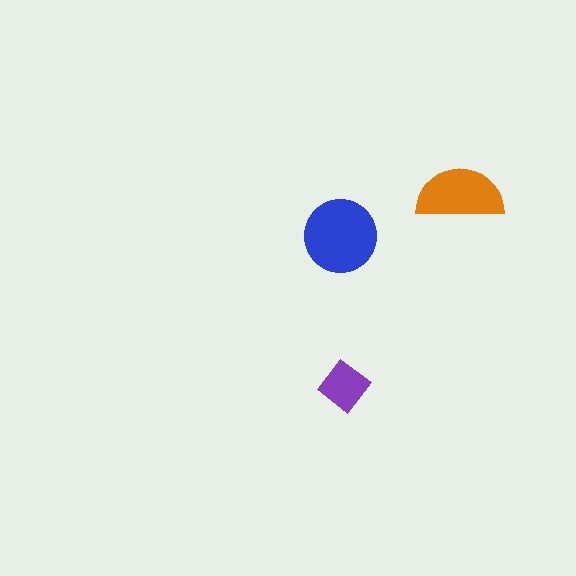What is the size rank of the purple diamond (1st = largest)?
3rd.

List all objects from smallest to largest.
The purple diamond, the orange semicircle, the blue circle.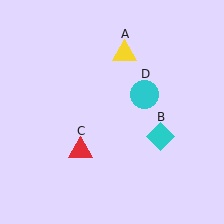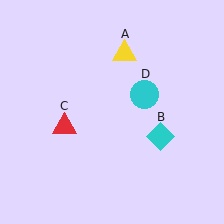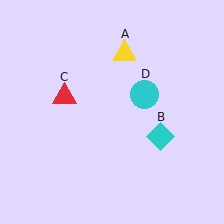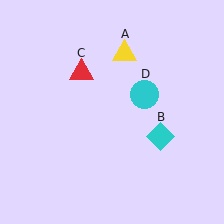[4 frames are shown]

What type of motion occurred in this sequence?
The red triangle (object C) rotated clockwise around the center of the scene.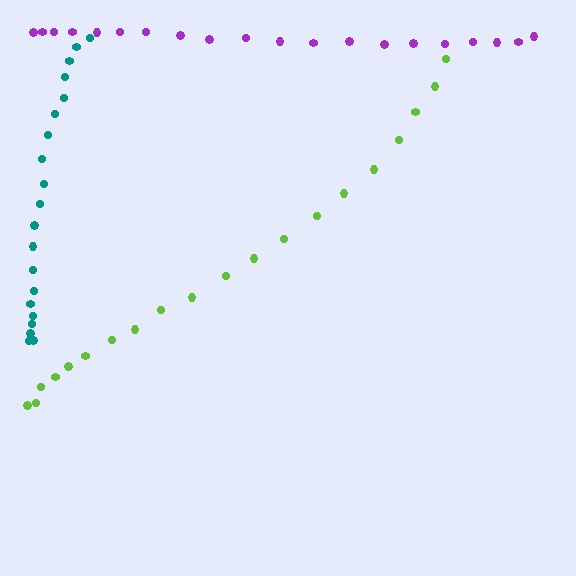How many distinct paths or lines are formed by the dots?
There are 3 distinct paths.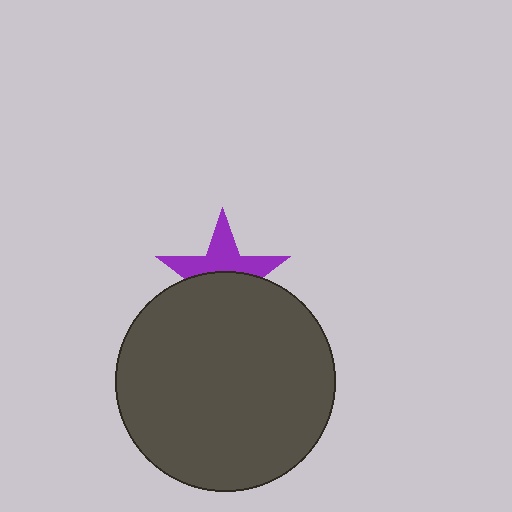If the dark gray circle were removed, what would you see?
You would see the complete purple star.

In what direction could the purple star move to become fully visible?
The purple star could move up. That would shift it out from behind the dark gray circle entirely.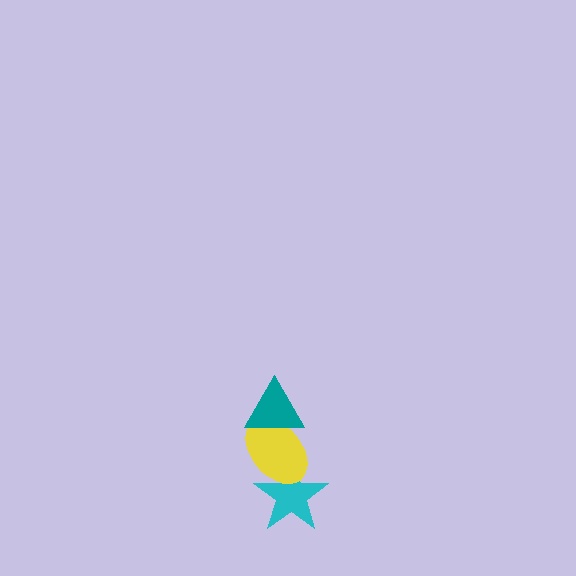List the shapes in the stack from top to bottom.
From top to bottom: the teal triangle, the yellow ellipse, the cyan star.